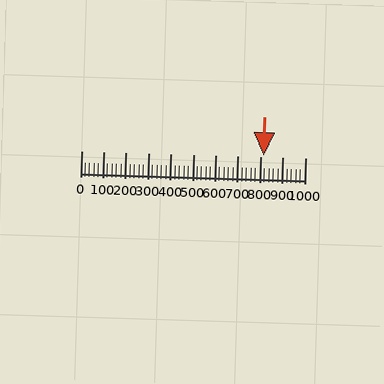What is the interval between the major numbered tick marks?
The major tick marks are spaced 100 units apart.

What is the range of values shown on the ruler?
The ruler shows values from 0 to 1000.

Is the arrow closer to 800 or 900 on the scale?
The arrow is closer to 800.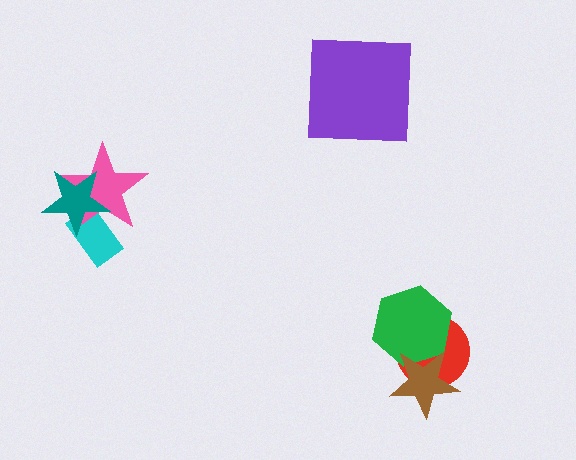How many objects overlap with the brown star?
2 objects overlap with the brown star.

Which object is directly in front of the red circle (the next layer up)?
The green hexagon is directly in front of the red circle.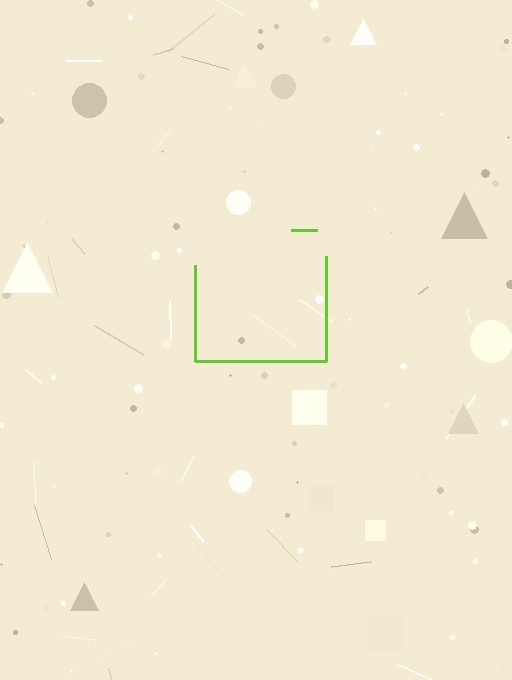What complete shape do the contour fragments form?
The contour fragments form a square.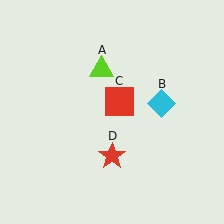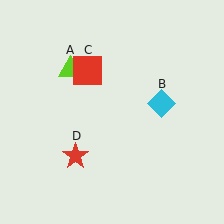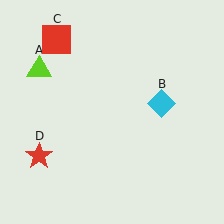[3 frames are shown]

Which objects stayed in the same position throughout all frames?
Cyan diamond (object B) remained stationary.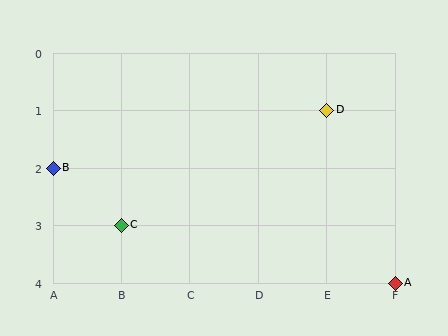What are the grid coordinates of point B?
Point B is at grid coordinates (A, 2).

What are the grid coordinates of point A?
Point A is at grid coordinates (F, 4).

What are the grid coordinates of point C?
Point C is at grid coordinates (B, 3).